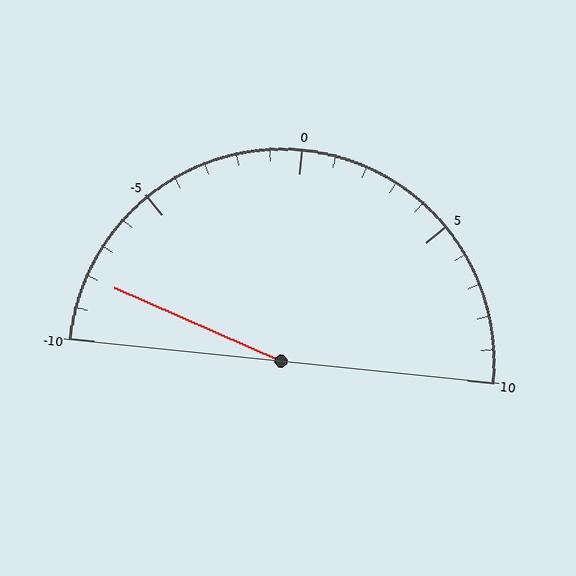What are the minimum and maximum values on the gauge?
The gauge ranges from -10 to 10.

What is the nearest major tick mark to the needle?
The nearest major tick mark is -10.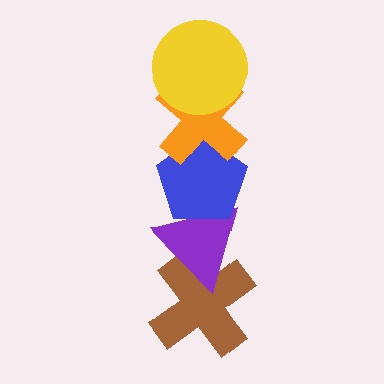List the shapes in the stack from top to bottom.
From top to bottom: the yellow circle, the orange cross, the blue pentagon, the purple triangle, the brown cross.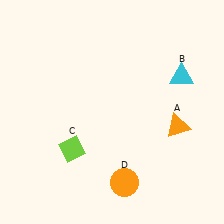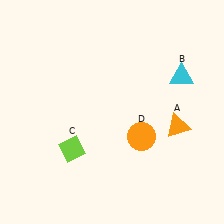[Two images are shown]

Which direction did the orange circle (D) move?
The orange circle (D) moved up.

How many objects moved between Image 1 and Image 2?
1 object moved between the two images.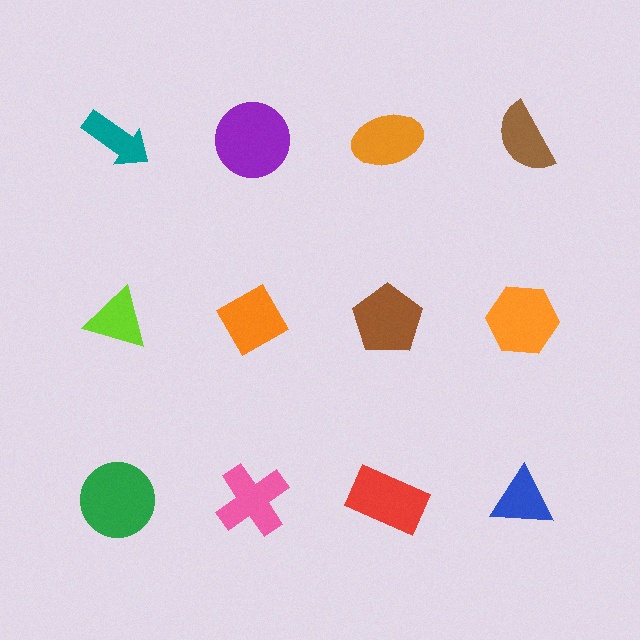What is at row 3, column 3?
A red rectangle.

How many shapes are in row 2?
4 shapes.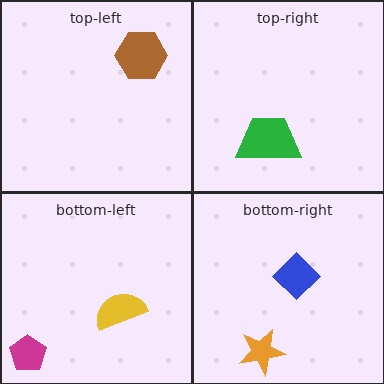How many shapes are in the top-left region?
1.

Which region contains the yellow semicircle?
The bottom-left region.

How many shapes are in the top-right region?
1.